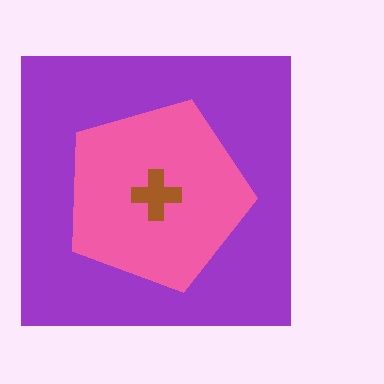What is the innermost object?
The brown cross.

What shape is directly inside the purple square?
The pink pentagon.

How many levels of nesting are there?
3.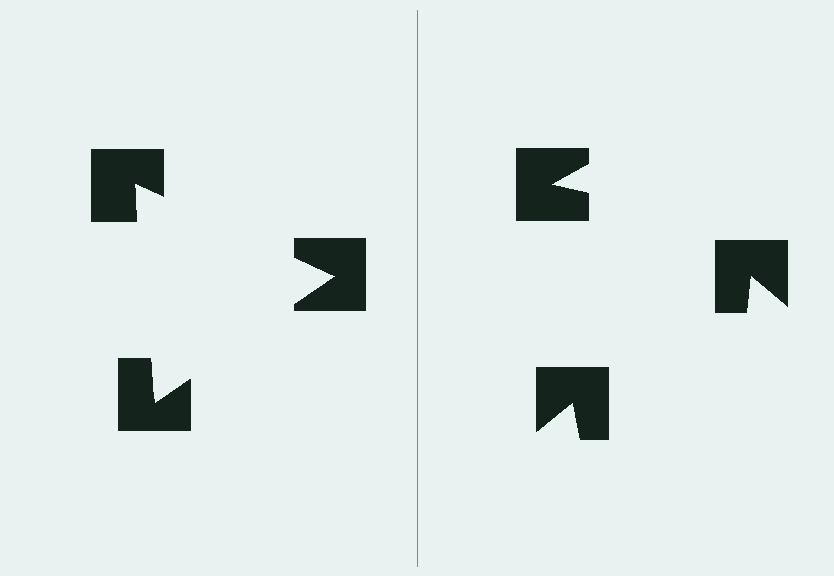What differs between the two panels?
The notched squares are positioned identically on both sides; only the wedge orientations differ. On the left they align to a triangle; on the right they are misaligned.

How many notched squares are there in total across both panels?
6 — 3 on each side.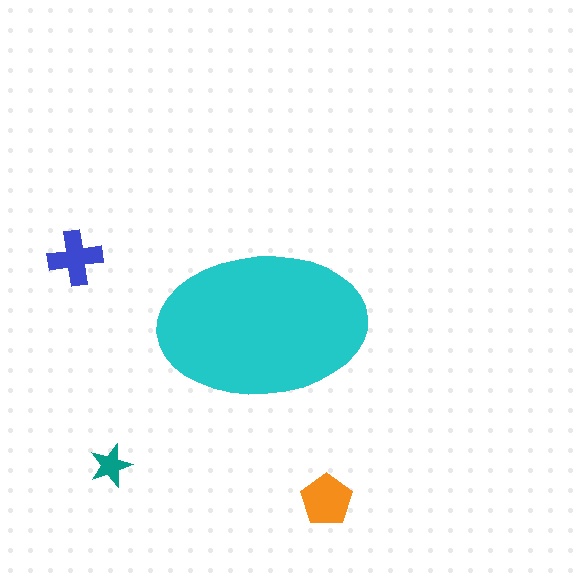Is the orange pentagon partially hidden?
No, the orange pentagon is fully visible.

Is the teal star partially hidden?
No, the teal star is fully visible.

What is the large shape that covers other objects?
A cyan ellipse.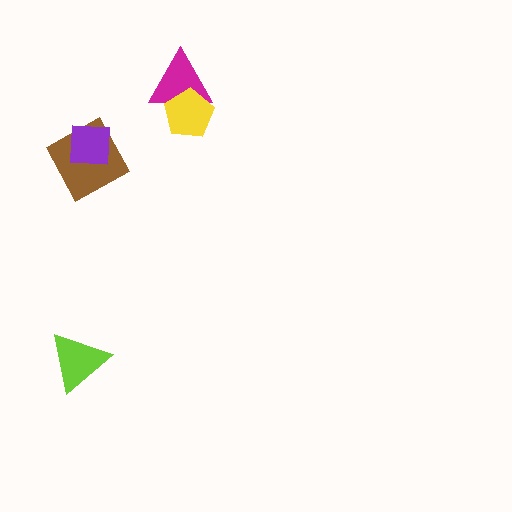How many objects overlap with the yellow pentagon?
1 object overlaps with the yellow pentagon.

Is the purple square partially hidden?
No, no other shape covers it.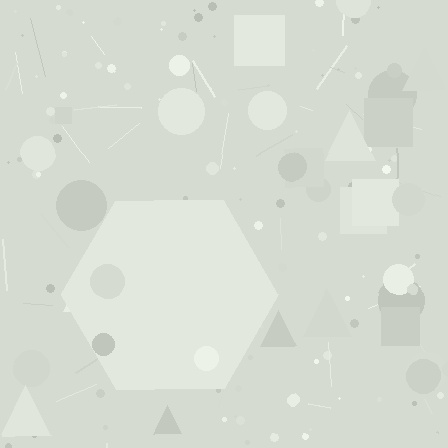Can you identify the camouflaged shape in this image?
The camouflaged shape is a hexagon.